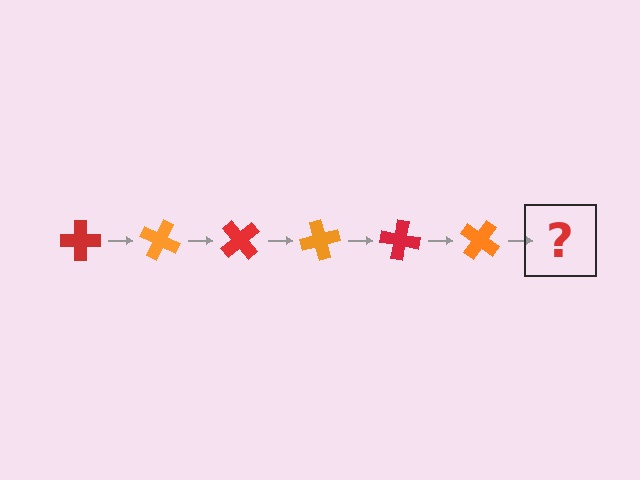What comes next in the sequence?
The next element should be a red cross, rotated 150 degrees from the start.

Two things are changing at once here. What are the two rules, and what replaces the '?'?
The two rules are that it rotates 25 degrees each step and the color cycles through red and orange. The '?' should be a red cross, rotated 150 degrees from the start.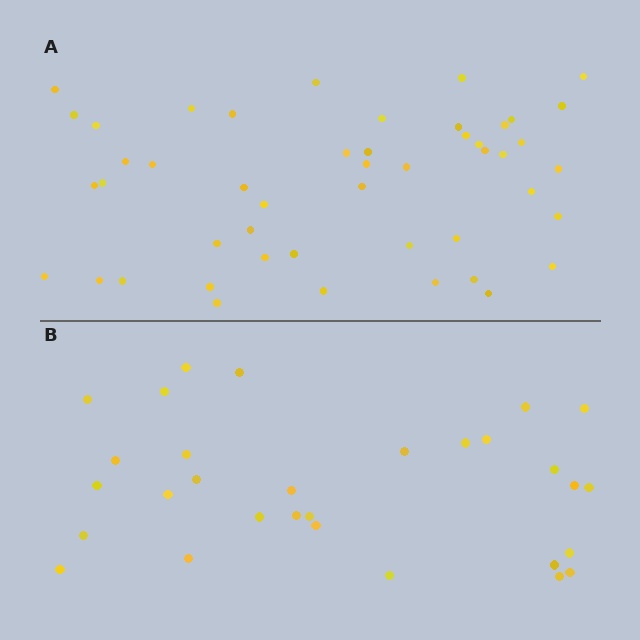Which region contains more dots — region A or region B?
Region A (the top region) has more dots.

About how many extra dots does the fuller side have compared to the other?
Region A has approximately 20 more dots than region B.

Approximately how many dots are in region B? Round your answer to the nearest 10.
About 30 dots.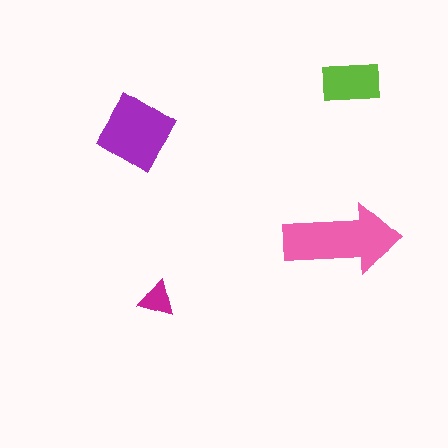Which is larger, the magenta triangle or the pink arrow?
The pink arrow.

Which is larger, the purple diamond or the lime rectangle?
The purple diamond.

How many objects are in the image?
There are 4 objects in the image.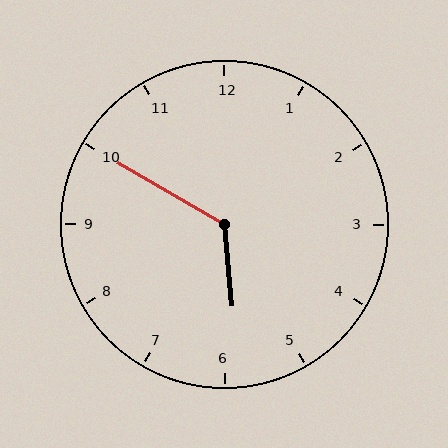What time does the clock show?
5:50.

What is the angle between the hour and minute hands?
Approximately 125 degrees.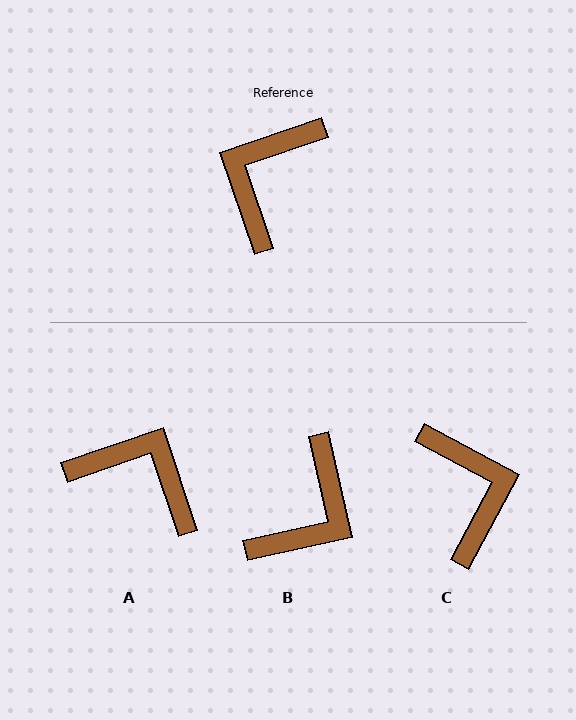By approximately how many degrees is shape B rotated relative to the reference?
Approximately 174 degrees counter-clockwise.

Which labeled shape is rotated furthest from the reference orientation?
B, about 174 degrees away.